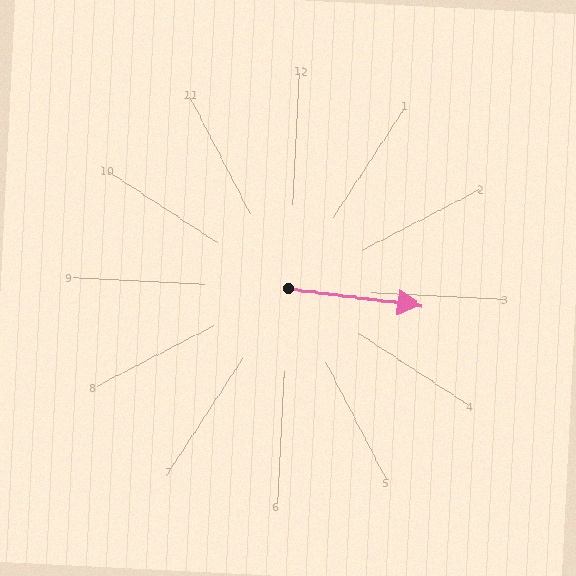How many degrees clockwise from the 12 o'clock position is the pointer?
Approximately 94 degrees.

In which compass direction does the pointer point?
East.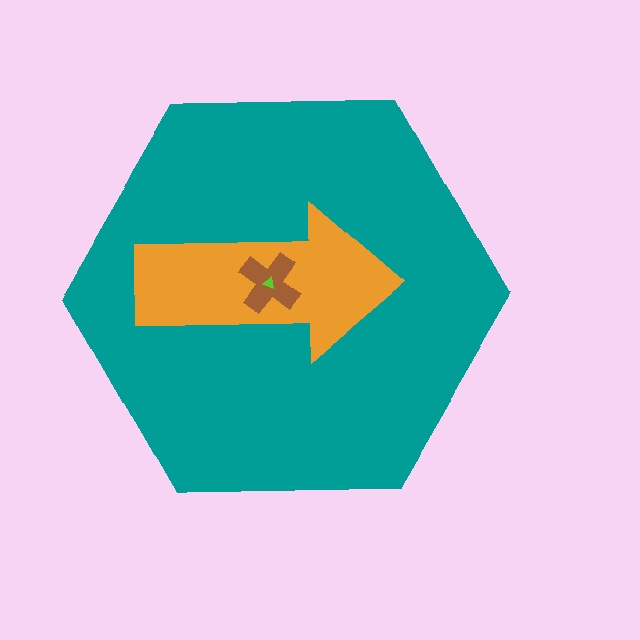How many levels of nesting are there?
4.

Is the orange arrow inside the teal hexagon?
Yes.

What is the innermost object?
The lime triangle.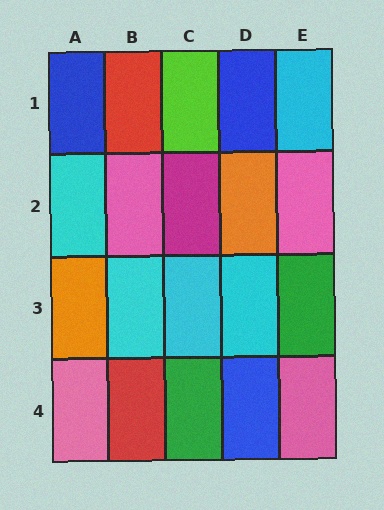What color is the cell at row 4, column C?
Green.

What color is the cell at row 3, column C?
Cyan.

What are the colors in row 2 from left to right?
Cyan, pink, magenta, orange, pink.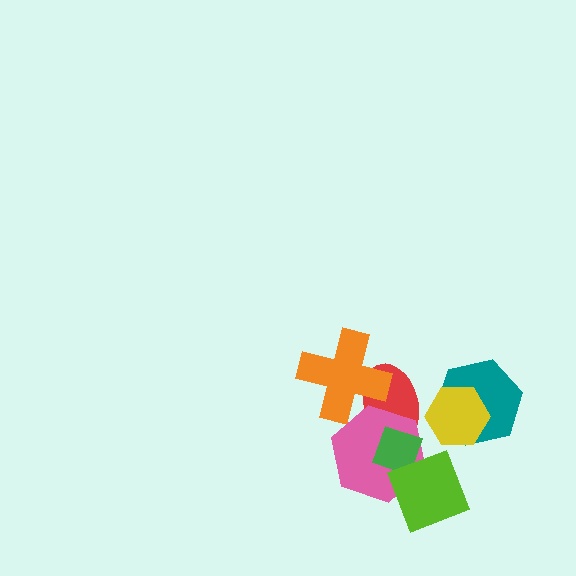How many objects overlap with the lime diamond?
2 objects overlap with the lime diamond.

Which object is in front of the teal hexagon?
The yellow hexagon is in front of the teal hexagon.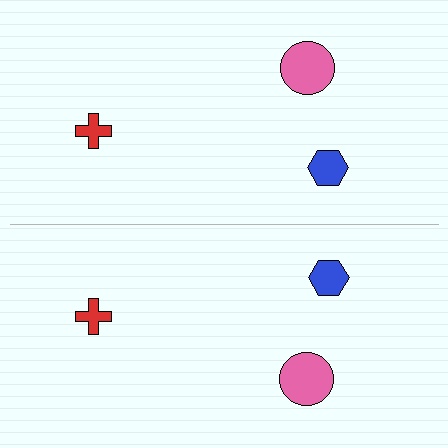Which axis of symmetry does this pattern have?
The pattern has a horizontal axis of symmetry running through the center of the image.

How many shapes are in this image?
There are 6 shapes in this image.